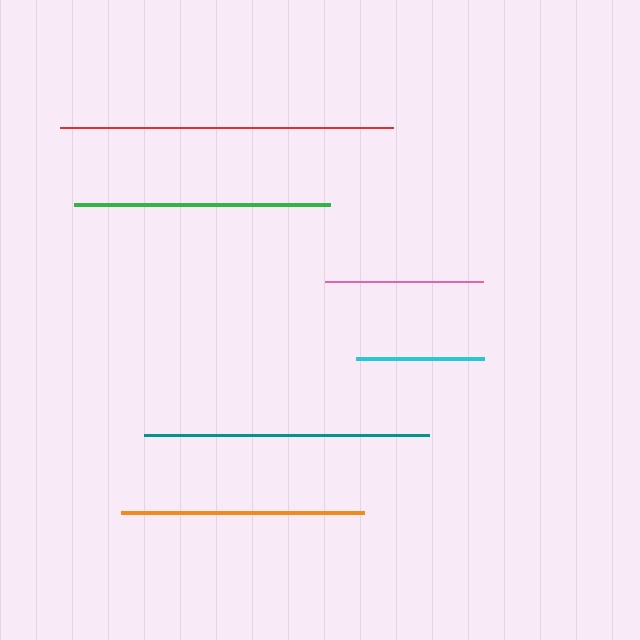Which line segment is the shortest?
The cyan line is the shortest at approximately 128 pixels.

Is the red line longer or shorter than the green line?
The red line is longer than the green line.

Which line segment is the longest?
The red line is the longest at approximately 333 pixels.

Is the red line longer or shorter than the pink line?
The red line is longer than the pink line.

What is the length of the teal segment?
The teal segment is approximately 285 pixels long.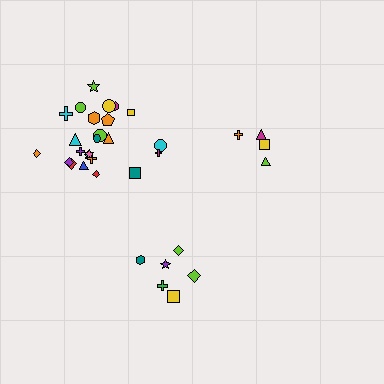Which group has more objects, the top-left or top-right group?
The top-left group.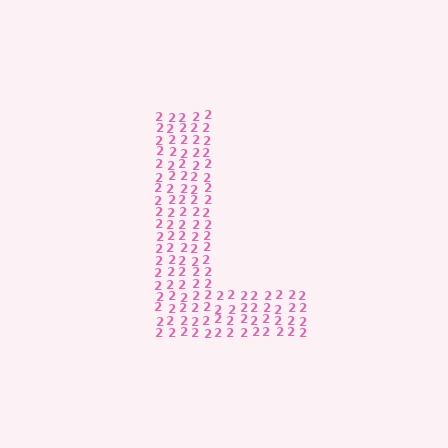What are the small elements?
The small elements are digit 2's.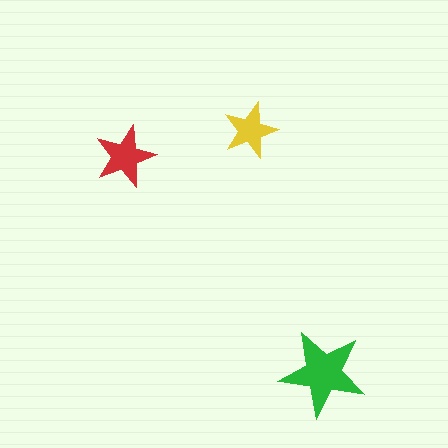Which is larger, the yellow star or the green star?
The green one.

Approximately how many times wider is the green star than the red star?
About 1.5 times wider.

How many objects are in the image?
There are 3 objects in the image.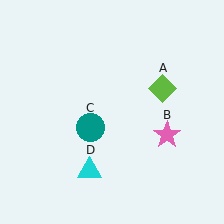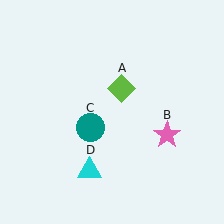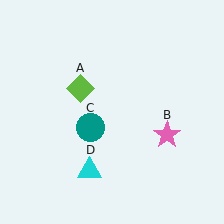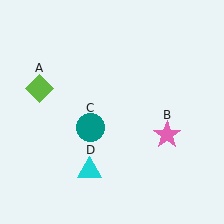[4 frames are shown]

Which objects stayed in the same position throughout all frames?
Pink star (object B) and teal circle (object C) and cyan triangle (object D) remained stationary.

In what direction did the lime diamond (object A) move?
The lime diamond (object A) moved left.